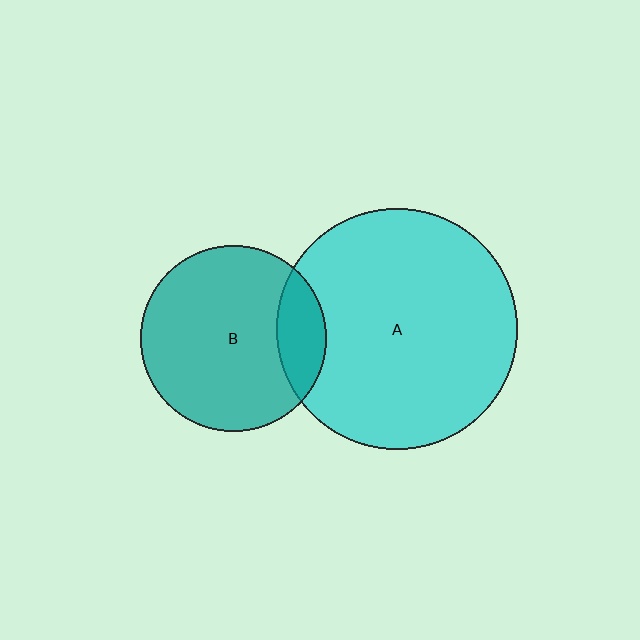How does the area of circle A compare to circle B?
Approximately 1.7 times.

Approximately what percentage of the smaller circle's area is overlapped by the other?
Approximately 15%.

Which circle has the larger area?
Circle A (cyan).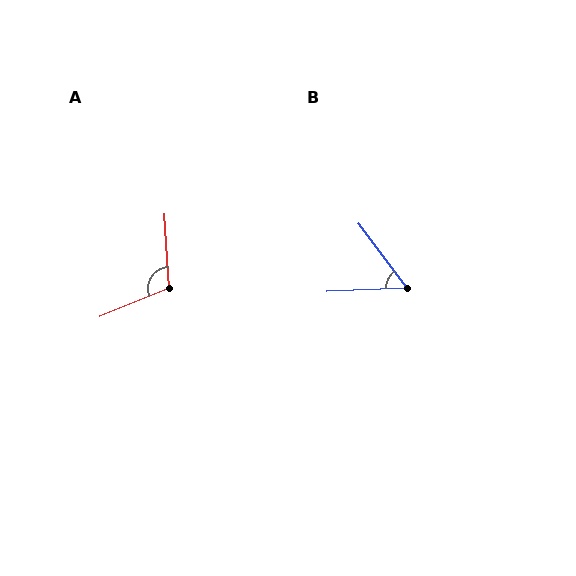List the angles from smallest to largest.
B (55°), A (109°).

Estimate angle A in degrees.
Approximately 109 degrees.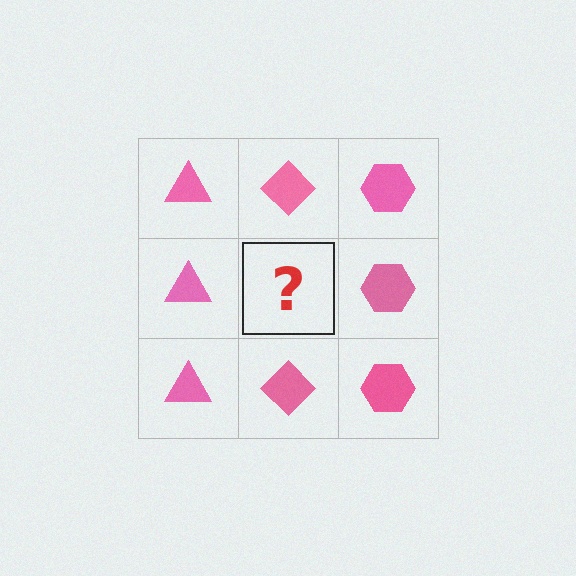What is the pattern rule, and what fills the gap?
The rule is that each column has a consistent shape. The gap should be filled with a pink diamond.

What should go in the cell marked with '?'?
The missing cell should contain a pink diamond.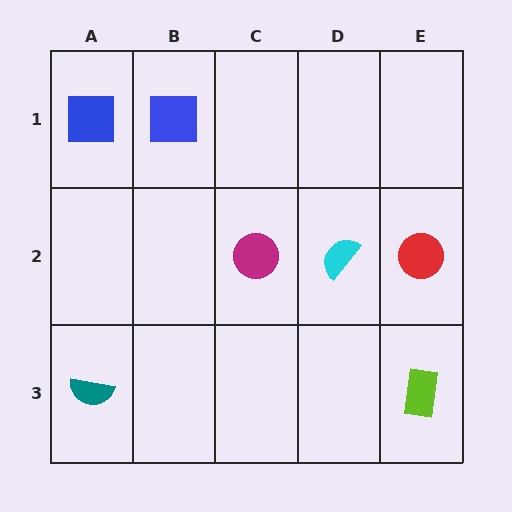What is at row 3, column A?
A teal semicircle.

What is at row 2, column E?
A red circle.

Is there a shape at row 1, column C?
No, that cell is empty.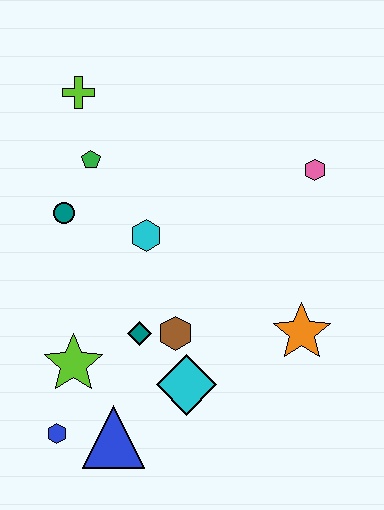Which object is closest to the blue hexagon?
The blue triangle is closest to the blue hexagon.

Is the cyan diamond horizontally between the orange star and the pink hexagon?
No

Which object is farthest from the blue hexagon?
The pink hexagon is farthest from the blue hexagon.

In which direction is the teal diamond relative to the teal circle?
The teal diamond is below the teal circle.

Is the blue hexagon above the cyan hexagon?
No